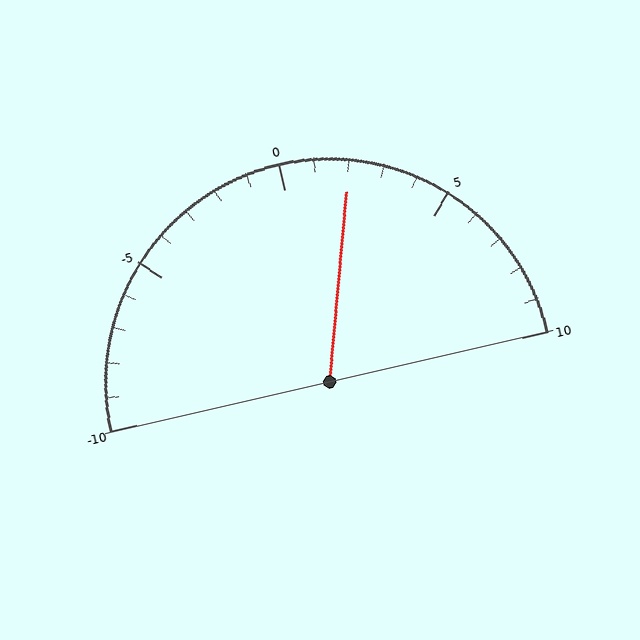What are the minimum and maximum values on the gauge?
The gauge ranges from -10 to 10.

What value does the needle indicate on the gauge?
The needle indicates approximately 2.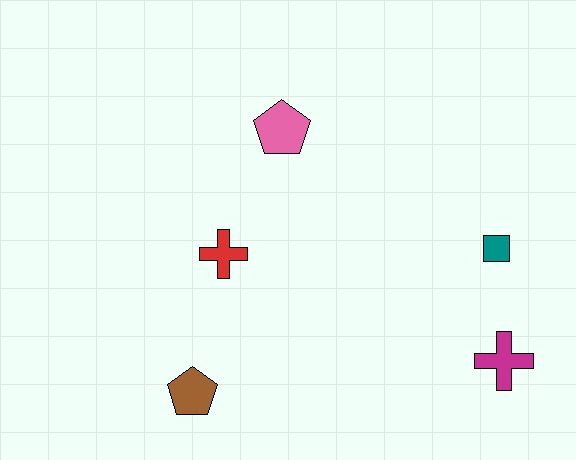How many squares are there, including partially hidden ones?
There is 1 square.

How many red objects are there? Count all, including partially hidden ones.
There is 1 red object.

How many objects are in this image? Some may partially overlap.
There are 5 objects.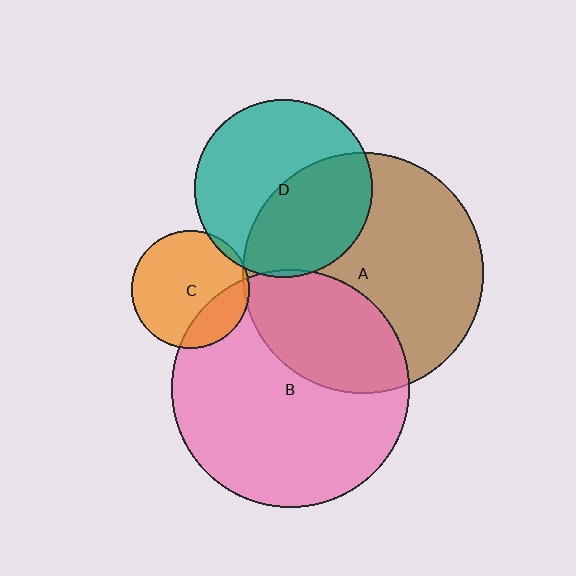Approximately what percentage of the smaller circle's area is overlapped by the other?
Approximately 5%.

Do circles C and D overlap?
Yes.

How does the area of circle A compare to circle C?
Approximately 4.2 times.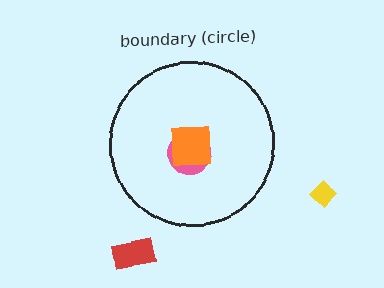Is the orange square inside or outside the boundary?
Inside.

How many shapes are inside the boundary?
2 inside, 2 outside.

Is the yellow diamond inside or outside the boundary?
Outside.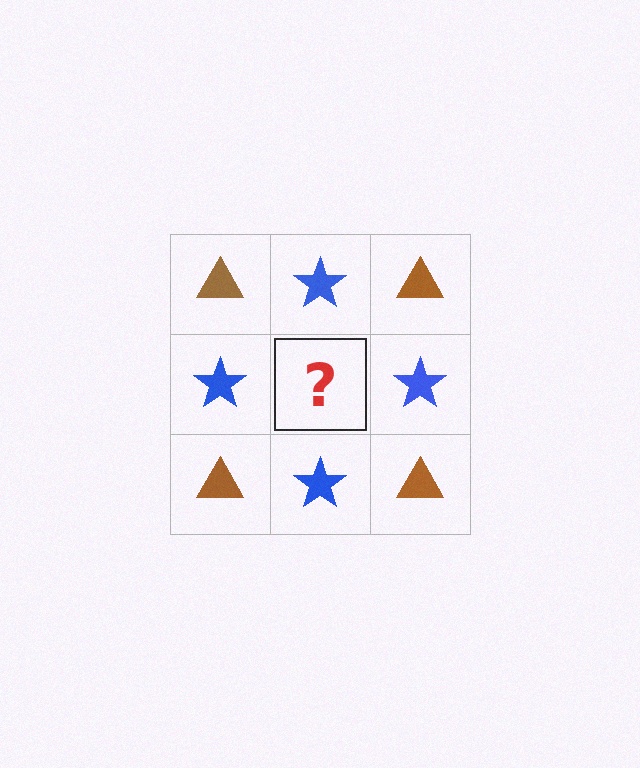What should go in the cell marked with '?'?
The missing cell should contain a brown triangle.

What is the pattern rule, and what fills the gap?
The rule is that it alternates brown triangle and blue star in a checkerboard pattern. The gap should be filled with a brown triangle.